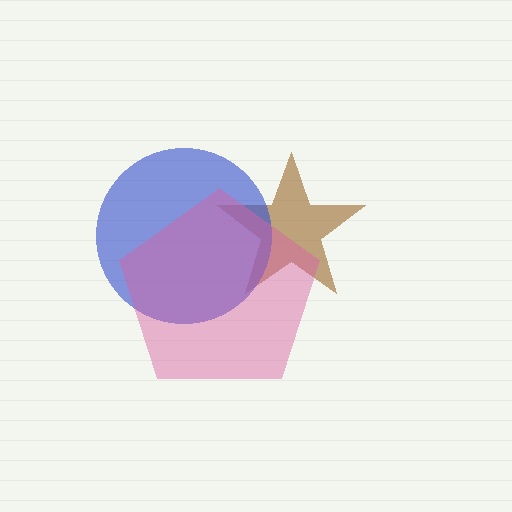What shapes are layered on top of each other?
The layered shapes are: a brown star, a blue circle, a pink pentagon.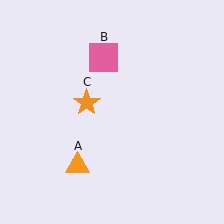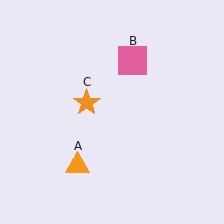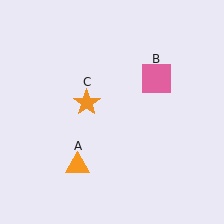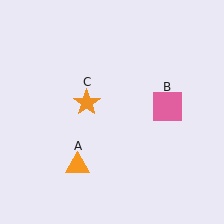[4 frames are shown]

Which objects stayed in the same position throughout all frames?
Orange triangle (object A) and orange star (object C) remained stationary.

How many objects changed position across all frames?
1 object changed position: pink square (object B).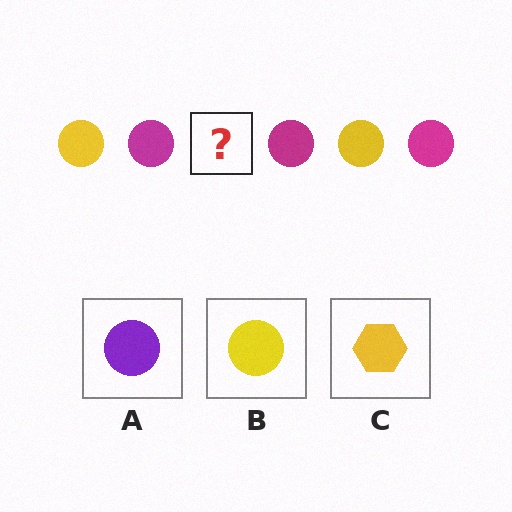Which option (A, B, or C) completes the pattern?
B.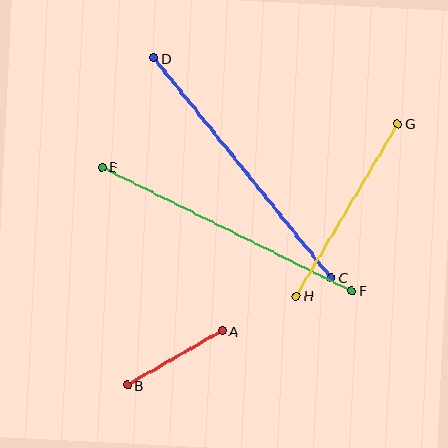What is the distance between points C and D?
The distance is approximately 282 pixels.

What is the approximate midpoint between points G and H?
The midpoint is at approximately (347, 210) pixels.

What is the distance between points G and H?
The distance is approximately 200 pixels.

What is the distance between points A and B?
The distance is approximately 109 pixels.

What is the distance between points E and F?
The distance is approximately 279 pixels.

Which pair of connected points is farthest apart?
Points C and D are farthest apart.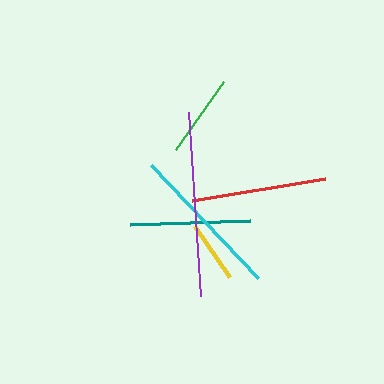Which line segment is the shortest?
The yellow line is the shortest at approximately 62 pixels.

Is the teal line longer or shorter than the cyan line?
The cyan line is longer than the teal line.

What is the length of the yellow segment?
The yellow segment is approximately 62 pixels long.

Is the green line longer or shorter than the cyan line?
The cyan line is longer than the green line.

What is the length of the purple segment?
The purple segment is approximately 184 pixels long.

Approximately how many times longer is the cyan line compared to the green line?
The cyan line is approximately 1.9 times the length of the green line.